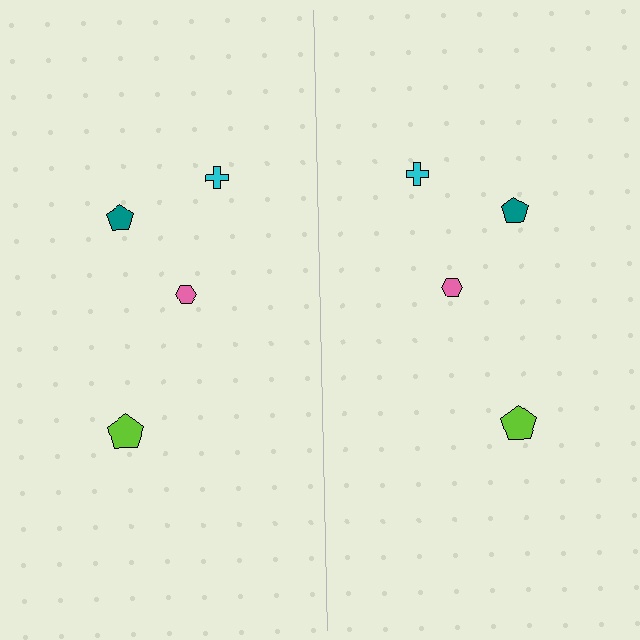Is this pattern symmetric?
Yes, this pattern has bilateral (reflection) symmetry.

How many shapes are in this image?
There are 8 shapes in this image.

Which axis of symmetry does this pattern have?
The pattern has a vertical axis of symmetry running through the center of the image.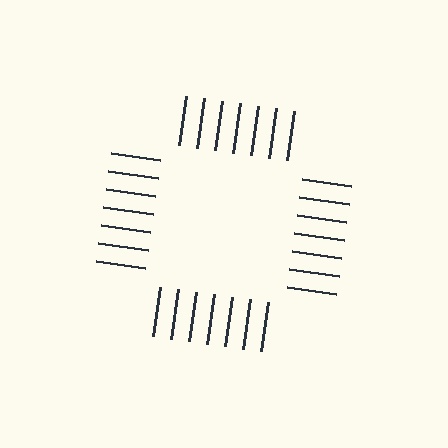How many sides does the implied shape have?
4 sides — the line-ends trace a square.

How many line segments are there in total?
28 — 7 along each of the 4 edges.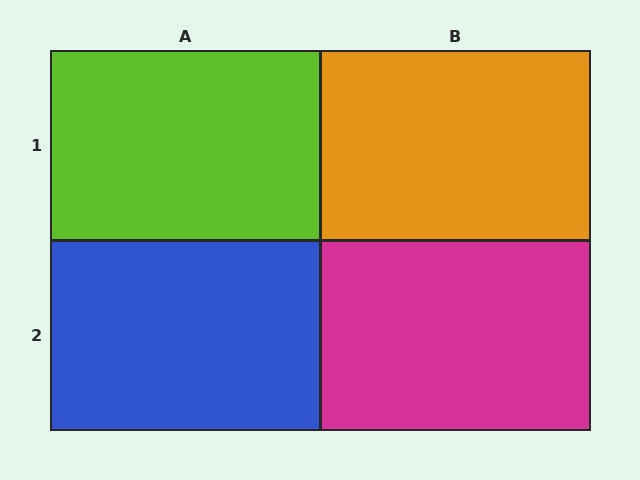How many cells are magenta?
1 cell is magenta.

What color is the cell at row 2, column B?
Magenta.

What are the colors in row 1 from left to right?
Lime, orange.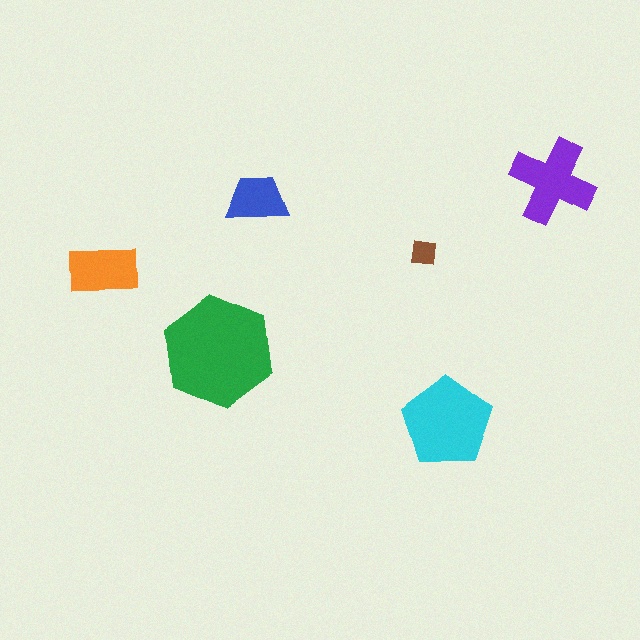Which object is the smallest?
The brown square.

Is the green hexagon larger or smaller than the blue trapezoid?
Larger.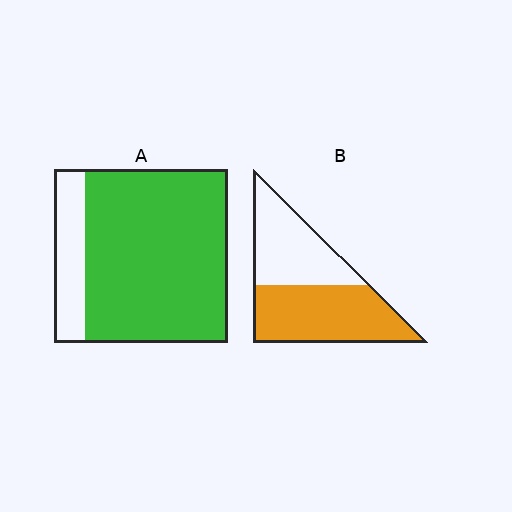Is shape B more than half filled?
Yes.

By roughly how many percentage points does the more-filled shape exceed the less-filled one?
By roughly 25 percentage points (A over B).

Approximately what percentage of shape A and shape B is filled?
A is approximately 80% and B is approximately 55%.